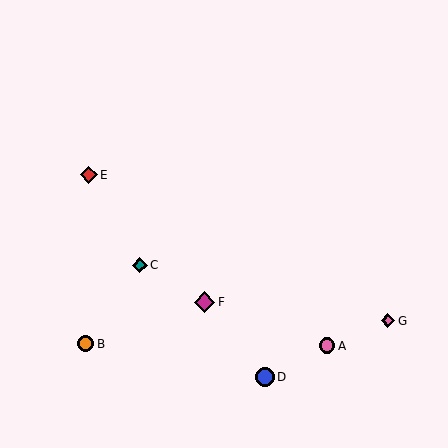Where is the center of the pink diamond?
The center of the pink diamond is at (388, 321).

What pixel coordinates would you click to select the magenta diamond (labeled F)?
Click at (205, 302) to select the magenta diamond F.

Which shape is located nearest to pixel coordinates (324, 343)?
The pink circle (labeled A) at (327, 346) is nearest to that location.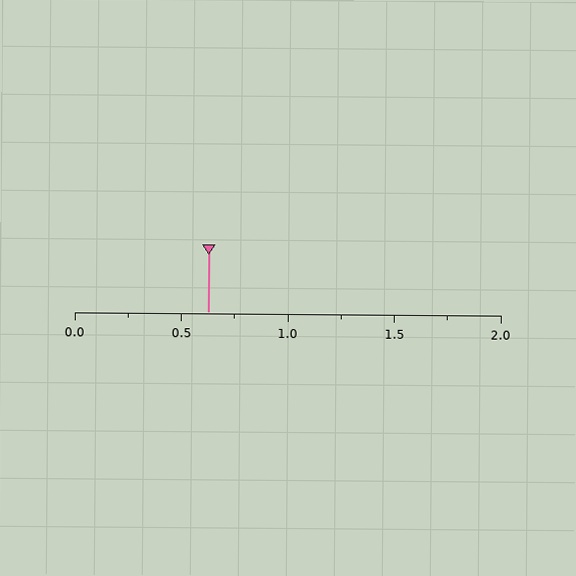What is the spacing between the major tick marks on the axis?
The major ticks are spaced 0.5 apart.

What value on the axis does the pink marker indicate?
The marker indicates approximately 0.62.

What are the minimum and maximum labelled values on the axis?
The axis runs from 0.0 to 2.0.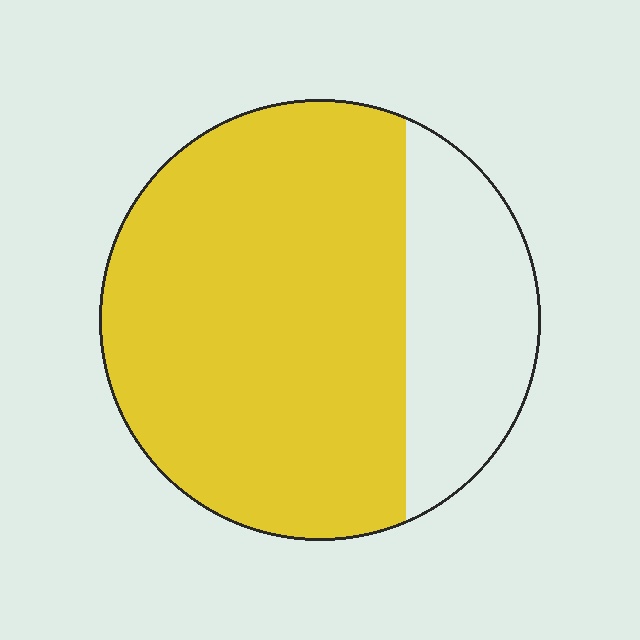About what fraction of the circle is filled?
About three quarters (3/4).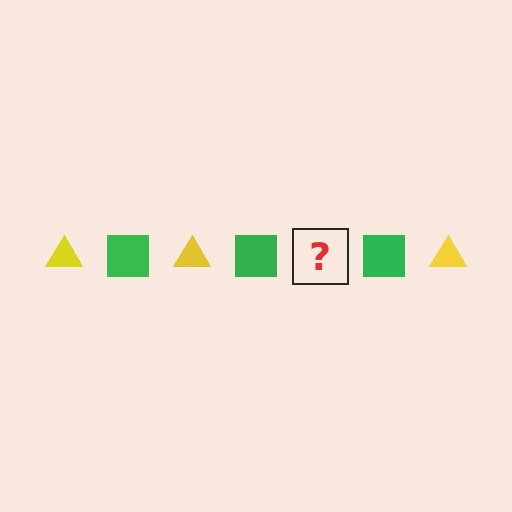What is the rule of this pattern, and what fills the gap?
The rule is that the pattern alternates between yellow triangle and green square. The gap should be filled with a yellow triangle.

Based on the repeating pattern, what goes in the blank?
The blank should be a yellow triangle.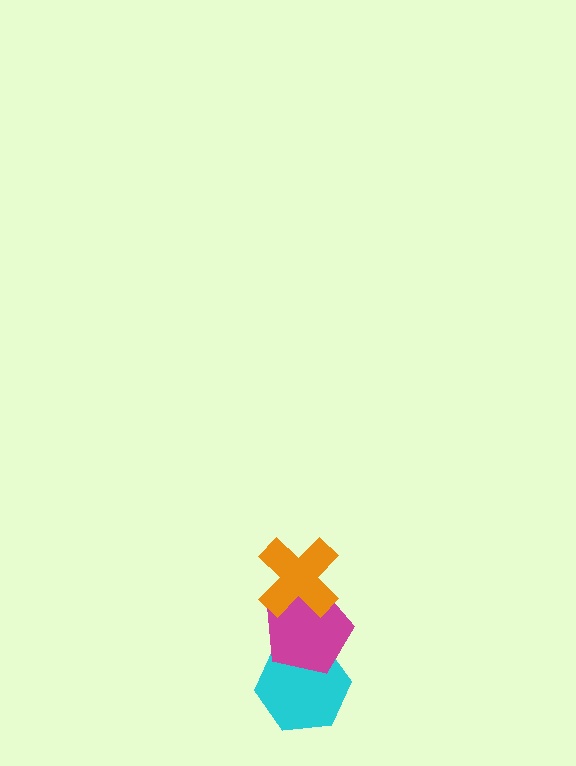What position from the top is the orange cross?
The orange cross is 1st from the top.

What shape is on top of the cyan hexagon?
The magenta pentagon is on top of the cyan hexagon.